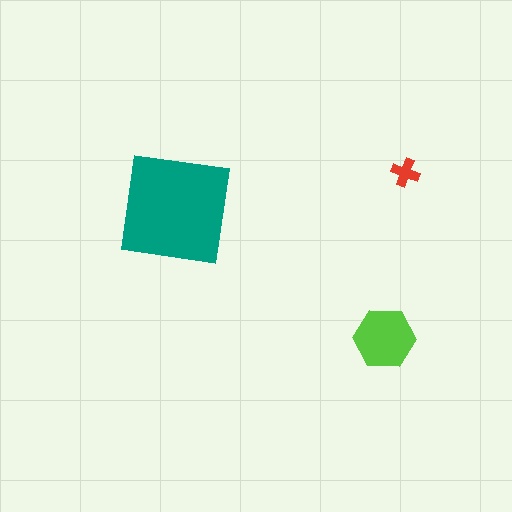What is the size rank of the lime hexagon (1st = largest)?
2nd.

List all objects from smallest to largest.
The red cross, the lime hexagon, the teal square.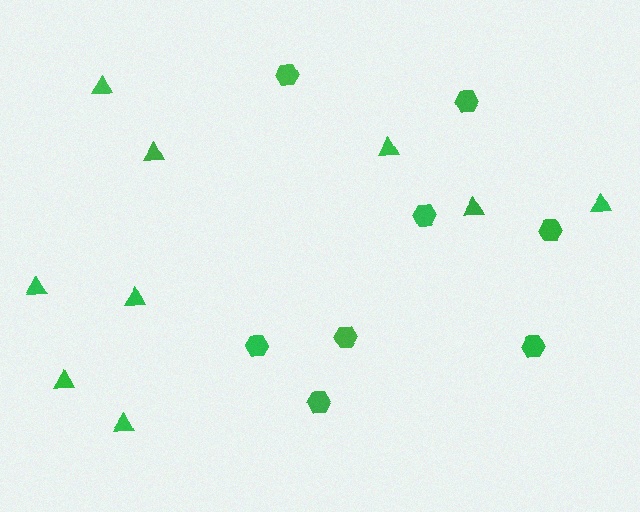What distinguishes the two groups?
There are 2 groups: one group of hexagons (8) and one group of triangles (9).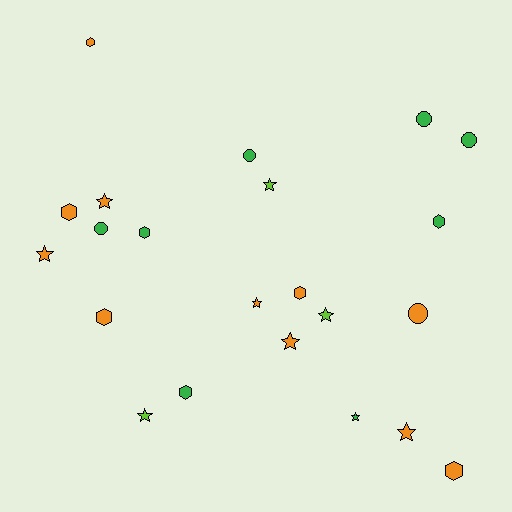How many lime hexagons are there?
There are no lime hexagons.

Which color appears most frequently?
Orange, with 11 objects.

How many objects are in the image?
There are 22 objects.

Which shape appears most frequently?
Star, with 9 objects.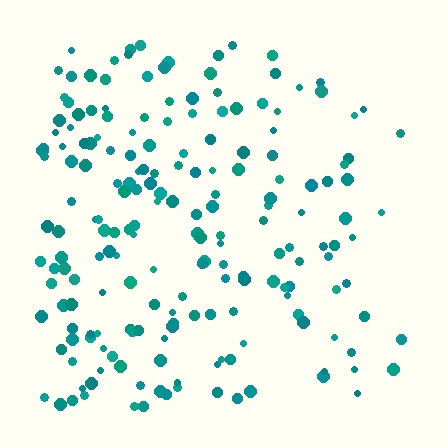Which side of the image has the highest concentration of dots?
The left.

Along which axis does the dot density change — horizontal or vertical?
Horizontal.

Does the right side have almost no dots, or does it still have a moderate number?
Still a moderate number, just noticeably fewer than the left.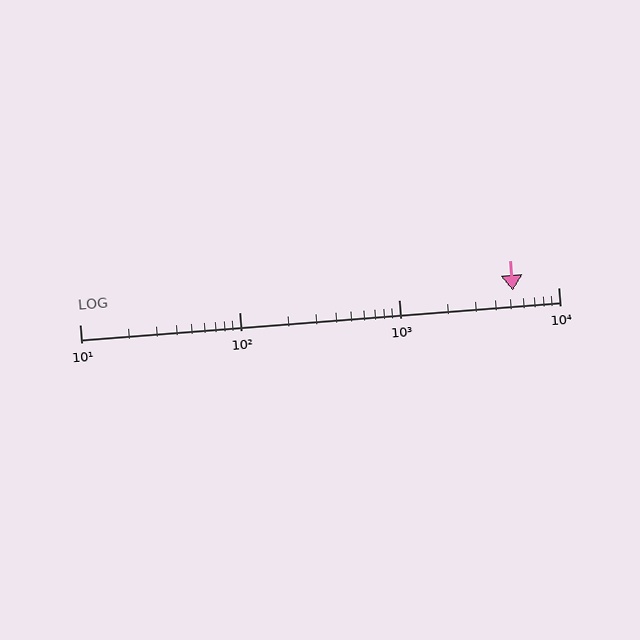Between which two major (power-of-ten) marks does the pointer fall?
The pointer is between 1000 and 10000.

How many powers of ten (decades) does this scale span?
The scale spans 3 decades, from 10 to 10000.